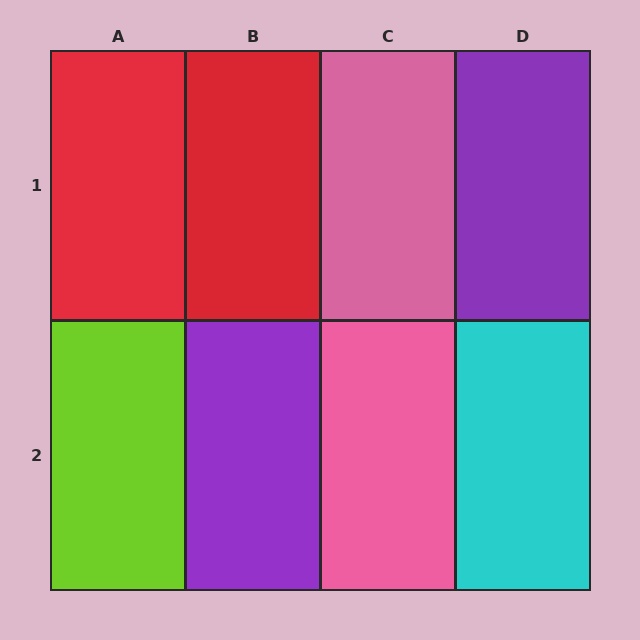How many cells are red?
2 cells are red.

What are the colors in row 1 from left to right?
Red, red, pink, purple.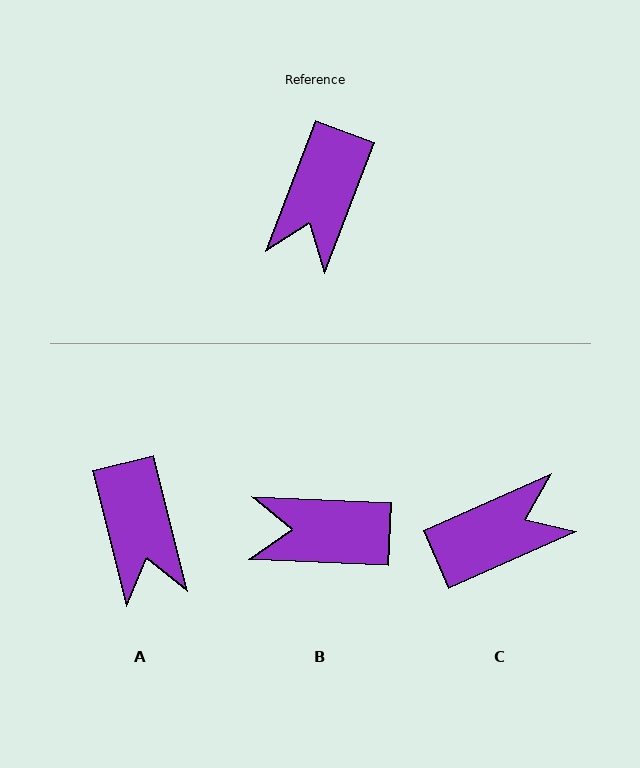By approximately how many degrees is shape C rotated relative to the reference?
Approximately 135 degrees counter-clockwise.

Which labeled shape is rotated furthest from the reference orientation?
C, about 135 degrees away.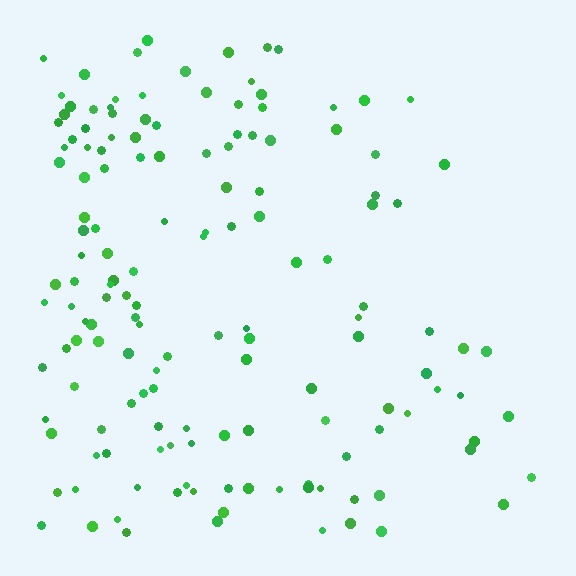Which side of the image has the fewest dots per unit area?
The right.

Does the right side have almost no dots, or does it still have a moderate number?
Still a moderate number, just noticeably fewer than the left.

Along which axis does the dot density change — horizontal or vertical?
Horizontal.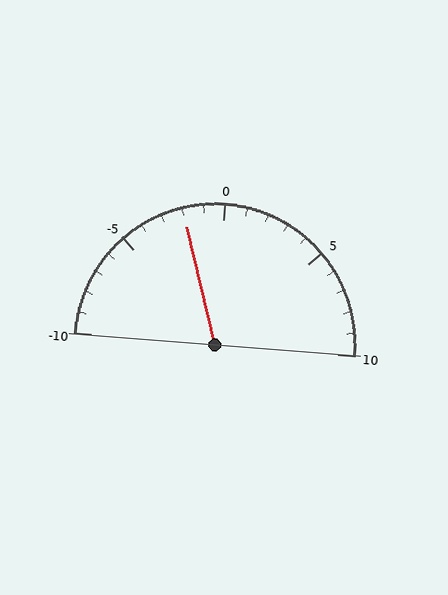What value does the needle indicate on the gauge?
The needle indicates approximately -2.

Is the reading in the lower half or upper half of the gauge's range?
The reading is in the lower half of the range (-10 to 10).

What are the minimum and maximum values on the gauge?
The gauge ranges from -10 to 10.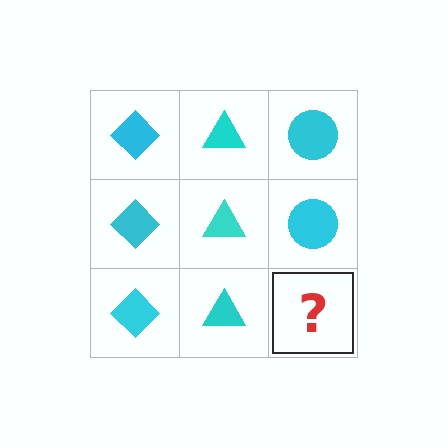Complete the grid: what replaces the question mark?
The question mark should be replaced with a cyan circle.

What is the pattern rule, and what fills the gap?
The rule is that each column has a consistent shape. The gap should be filled with a cyan circle.